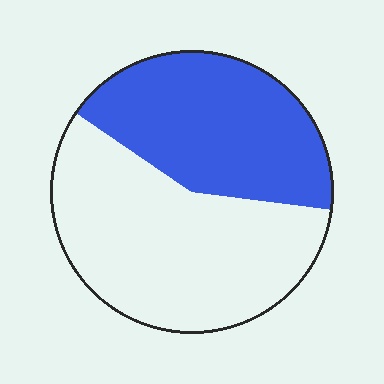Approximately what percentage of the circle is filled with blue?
Approximately 45%.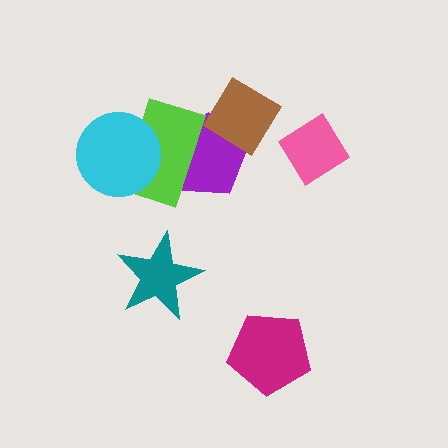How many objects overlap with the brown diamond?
1 object overlaps with the brown diamond.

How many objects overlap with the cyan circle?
1 object overlaps with the cyan circle.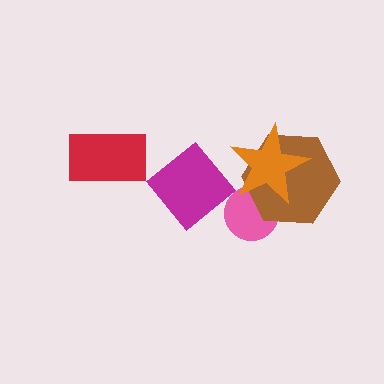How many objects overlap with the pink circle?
2 objects overlap with the pink circle.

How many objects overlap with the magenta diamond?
0 objects overlap with the magenta diamond.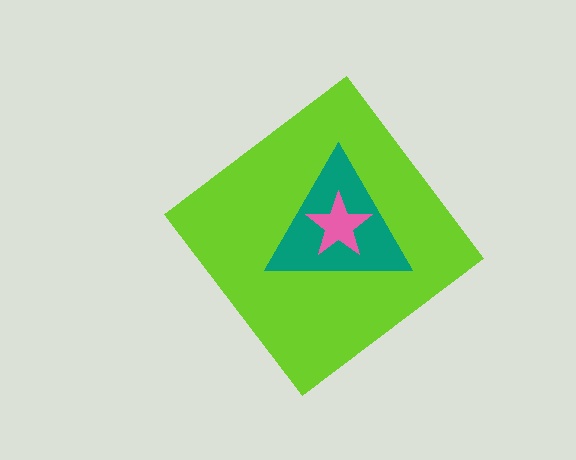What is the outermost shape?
The lime diamond.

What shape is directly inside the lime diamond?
The teal triangle.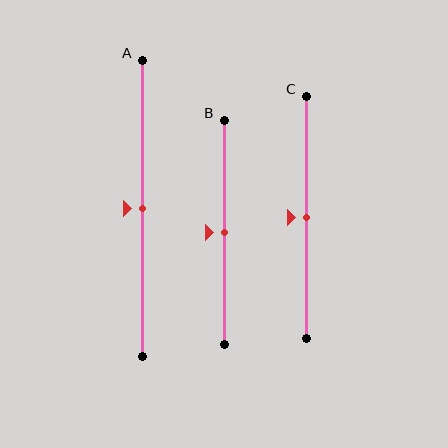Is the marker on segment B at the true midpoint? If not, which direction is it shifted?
Yes, the marker on segment B is at the true midpoint.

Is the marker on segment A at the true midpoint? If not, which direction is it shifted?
Yes, the marker on segment A is at the true midpoint.